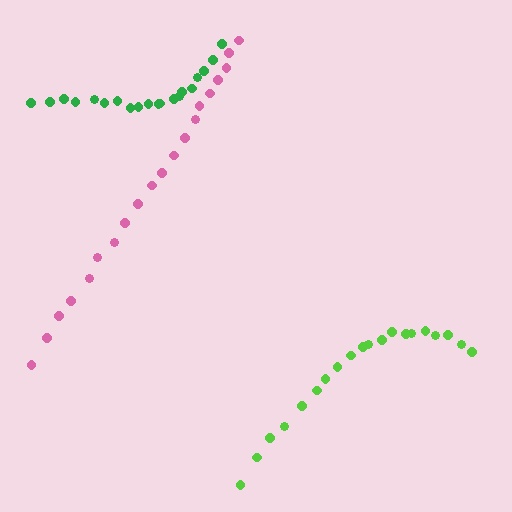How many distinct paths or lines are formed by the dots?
There are 3 distinct paths.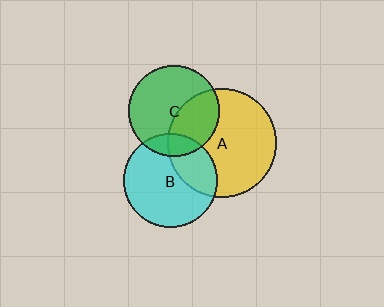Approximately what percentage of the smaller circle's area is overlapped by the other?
Approximately 35%.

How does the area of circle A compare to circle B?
Approximately 1.4 times.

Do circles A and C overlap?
Yes.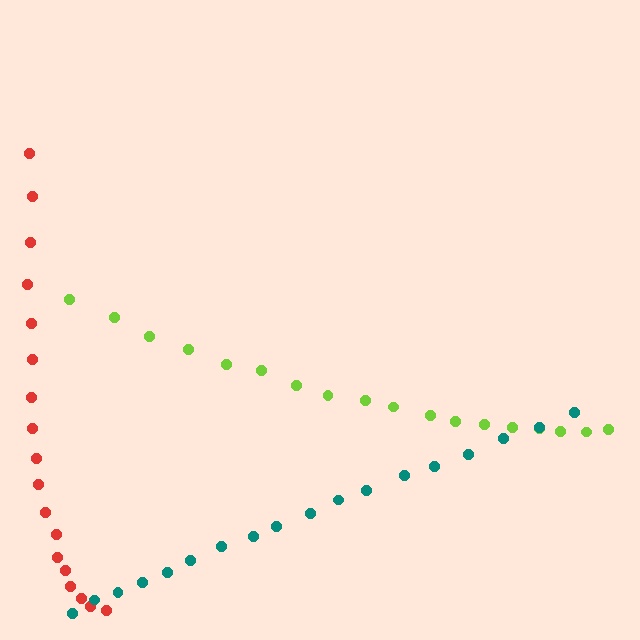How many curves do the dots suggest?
There are 3 distinct paths.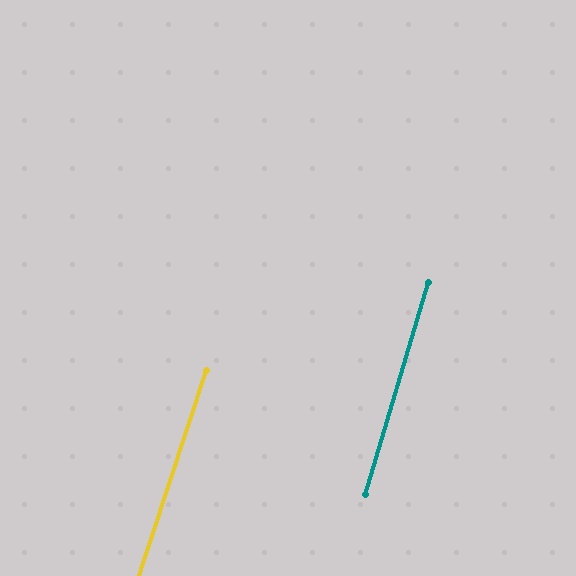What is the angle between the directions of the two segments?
Approximately 2 degrees.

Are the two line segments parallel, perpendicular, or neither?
Parallel — their directions differ by only 1.9°.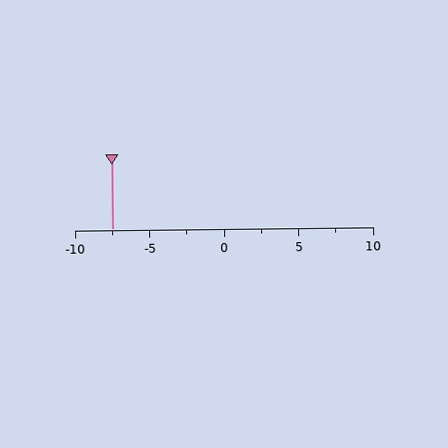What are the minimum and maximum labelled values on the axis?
The axis runs from -10 to 10.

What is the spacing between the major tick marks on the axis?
The major ticks are spaced 5 apart.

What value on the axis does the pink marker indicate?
The marker indicates approximately -7.5.